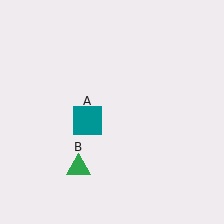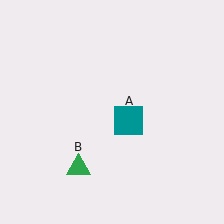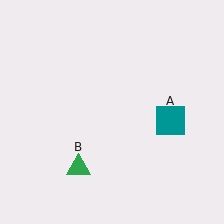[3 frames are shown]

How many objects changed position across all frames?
1 object changed position: teal square (object A).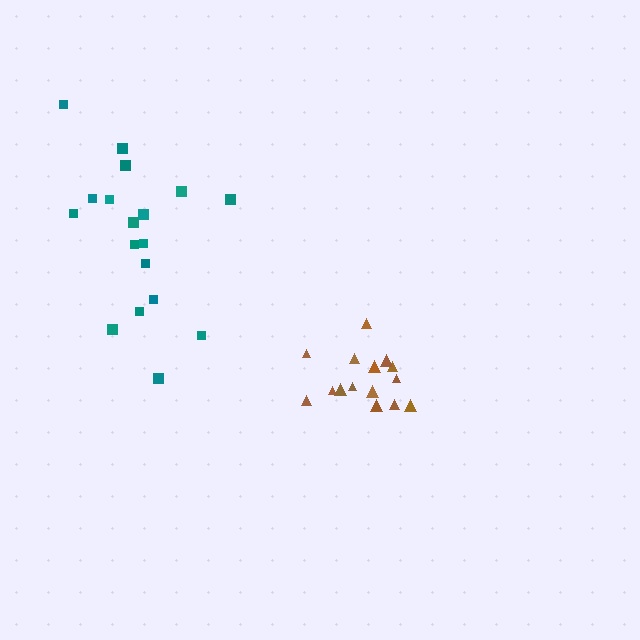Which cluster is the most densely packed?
Brown.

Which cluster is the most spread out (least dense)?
Teal.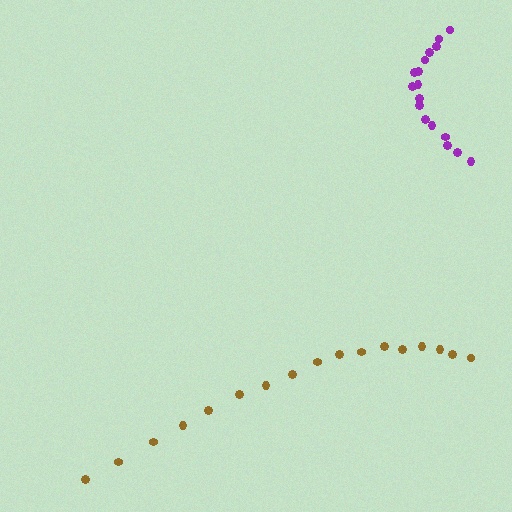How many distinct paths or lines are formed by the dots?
There are 2 distinct paths.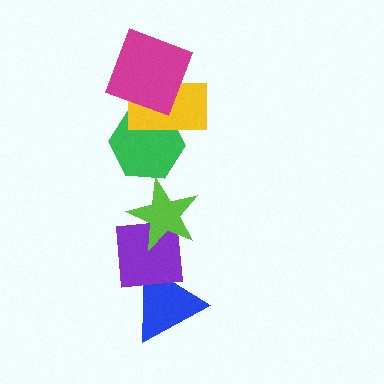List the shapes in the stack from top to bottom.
From top to bottom: the magenta square, the yellow rectangle, the green hexagon, the lime star, the purple square, the blue triangle.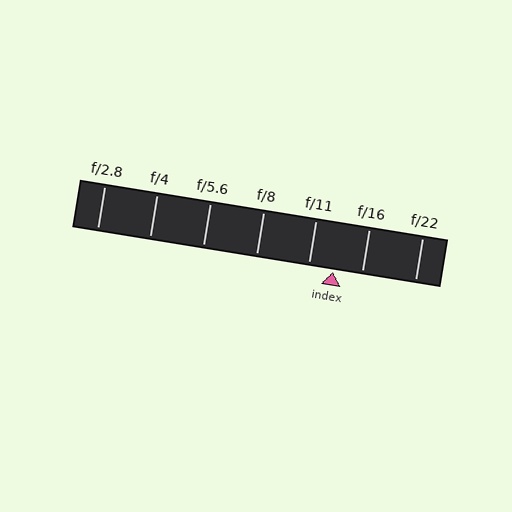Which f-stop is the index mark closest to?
The index mark is closest to f/11.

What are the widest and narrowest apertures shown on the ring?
The widest aperture shown is f/2.8 and the narrowest is f/22.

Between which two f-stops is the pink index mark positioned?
The index mark is between f/11 and f/16.